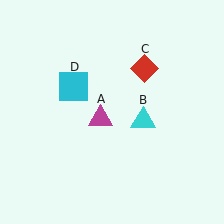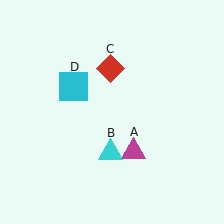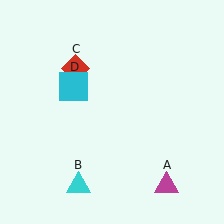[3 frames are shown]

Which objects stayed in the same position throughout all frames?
Cyan square (object D) remained stationary.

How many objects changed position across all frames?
3 objects changed position: magenta triangle (object A), cyan triangle (object B), red diamond (object C).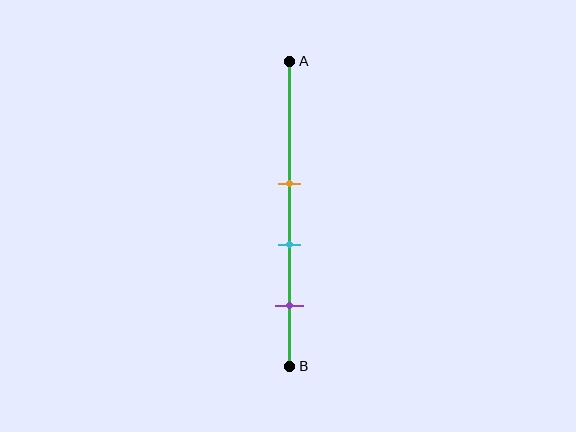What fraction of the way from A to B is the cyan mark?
The cyan mark is approximately 60% (0.6) of the way from A to B.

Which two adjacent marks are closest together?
The orange and cyan marks are the closest adjacent pair.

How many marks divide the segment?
There are 3 marks dividing the segment.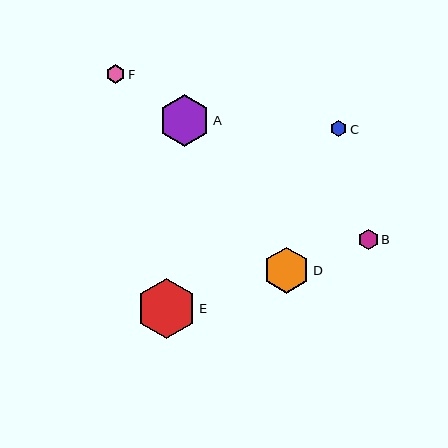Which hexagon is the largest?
Hexagon E is the largest with a size of approximately 60 pixels.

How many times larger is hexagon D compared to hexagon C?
Hexagon D is approximately 2.9 times the size of hexagon C.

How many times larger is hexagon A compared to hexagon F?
Hexagon A is approximately 2.7 times the size of hexagon F.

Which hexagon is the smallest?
Hexagon C is the smallest with a size of approximately 16 pixels.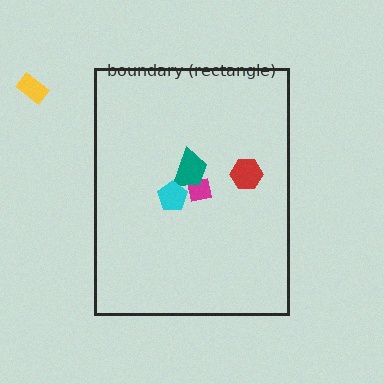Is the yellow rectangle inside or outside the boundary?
Outside.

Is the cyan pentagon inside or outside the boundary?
Inside.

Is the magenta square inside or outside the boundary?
Inside.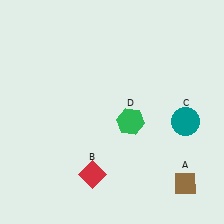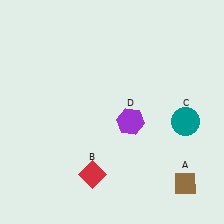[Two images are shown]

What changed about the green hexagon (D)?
In Image 1, D is green. In Image 2, it changed to purple.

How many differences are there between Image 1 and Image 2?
There is 1 difference between the two images.